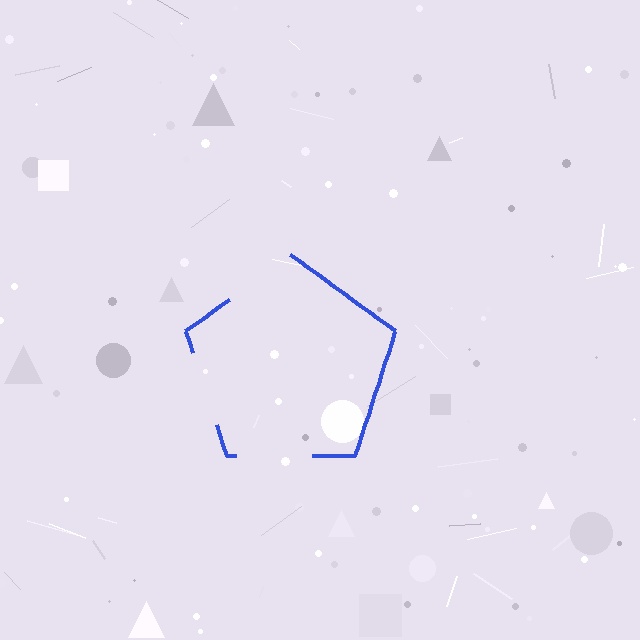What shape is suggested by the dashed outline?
The dashed outline suggests a pentagon.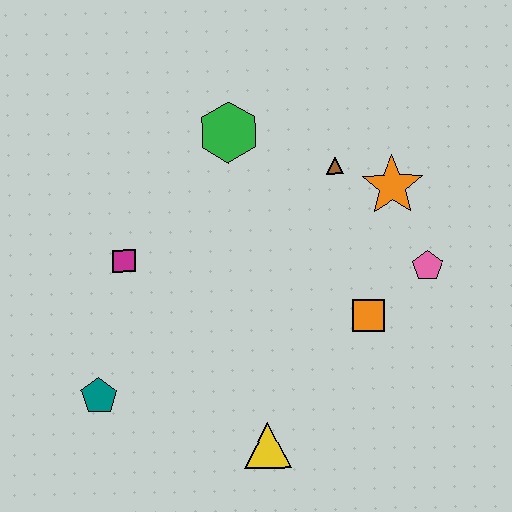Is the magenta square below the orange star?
Yes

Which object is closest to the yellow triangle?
The orange square is closest to the yellow triangle.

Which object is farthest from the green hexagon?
The yellow triangle is farthest from the green hexagon.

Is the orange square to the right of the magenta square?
Yes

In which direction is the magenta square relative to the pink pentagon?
The magenta square is to the left of the pink pentagon.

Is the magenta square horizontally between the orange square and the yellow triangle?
No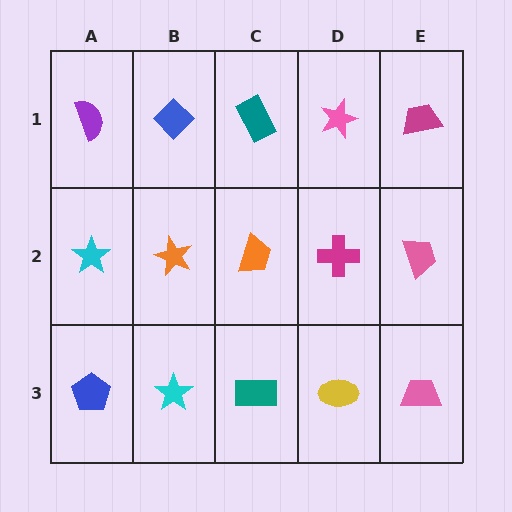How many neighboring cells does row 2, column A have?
3.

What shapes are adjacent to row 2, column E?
A magenta trapezoid (row 1, column E), a pink trapezoid (row 3, column E), a magenta cross (row 2, column D).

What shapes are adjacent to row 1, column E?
A pink trapezoid (row 2, column E), a pink star (row 1, column D).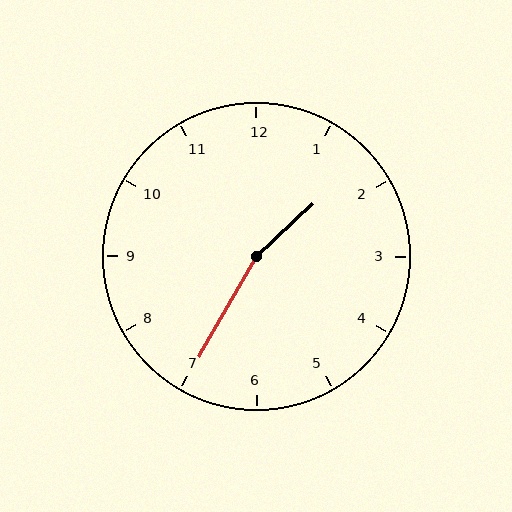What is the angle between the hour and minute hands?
Approximately 162 degrees.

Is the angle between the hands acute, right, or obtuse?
It is obtuse.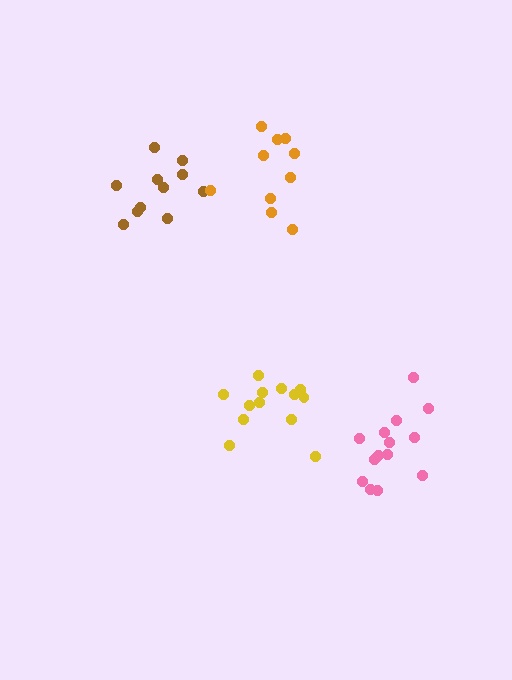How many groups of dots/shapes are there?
There are 4 groups.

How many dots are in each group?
Group 1: 13 dots, Group 2: 11 dots, Group 3: 10 dots, Group 4: 14 dots (48 total).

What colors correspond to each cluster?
The clusters are colored: yellow, brown, orange, pink.